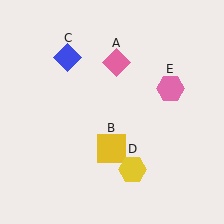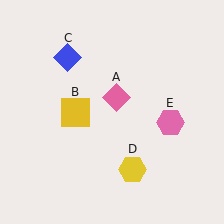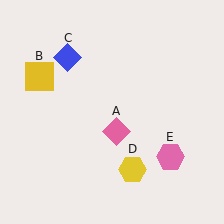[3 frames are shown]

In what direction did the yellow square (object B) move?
The yellow square (object B) moved up and to the left.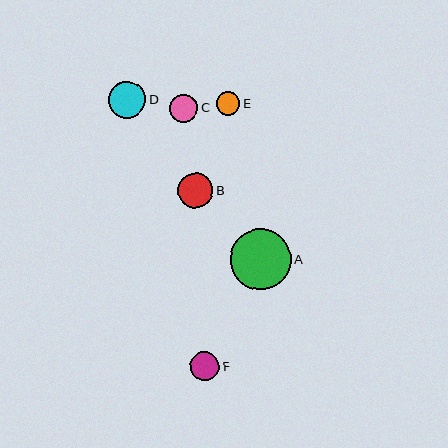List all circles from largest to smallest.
From largest to smallest: A, D, B, F, C, E.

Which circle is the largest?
Circle A is the largest with a size of approximately 61 pixels.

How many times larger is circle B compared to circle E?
Circle B is approximately 1.5 times the size of circle E.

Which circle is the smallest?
Circle E is the smallest with a size of approximately 24 pixels.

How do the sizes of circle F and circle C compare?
Circle F and circle C are approximately the same size.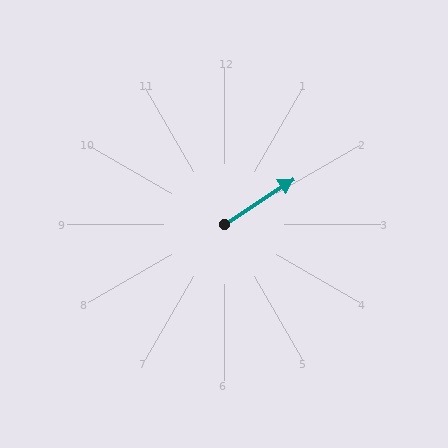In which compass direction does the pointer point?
Northeast.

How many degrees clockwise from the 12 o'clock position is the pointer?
Approximately 56 degrees.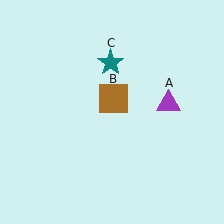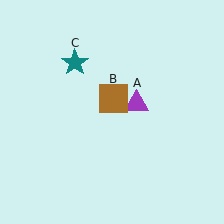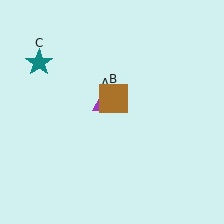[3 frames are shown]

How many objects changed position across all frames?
2 objects changed position: purple triangle (object A), teal star (object C).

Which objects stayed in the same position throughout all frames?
Brown square (object B) remained stationary.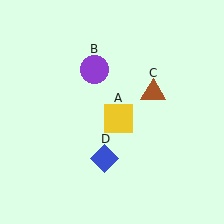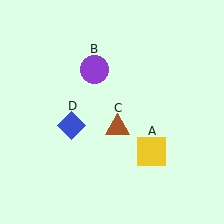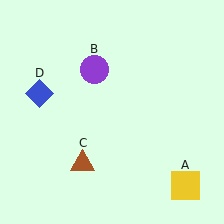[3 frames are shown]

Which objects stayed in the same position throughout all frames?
Purple circle (object B) remained stationary.